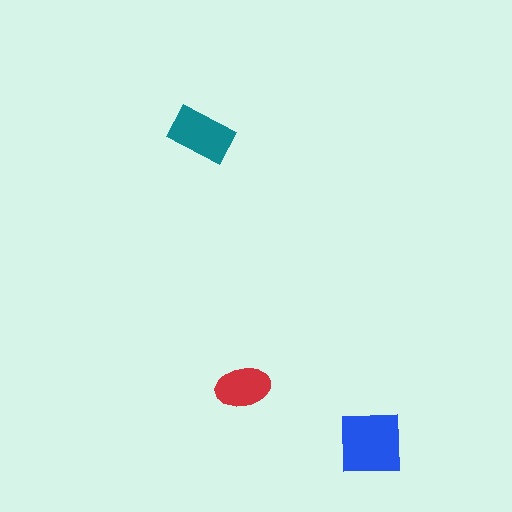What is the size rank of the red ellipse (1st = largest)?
3rd.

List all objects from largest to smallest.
The blue square, the teal rectangle, the red ellipse.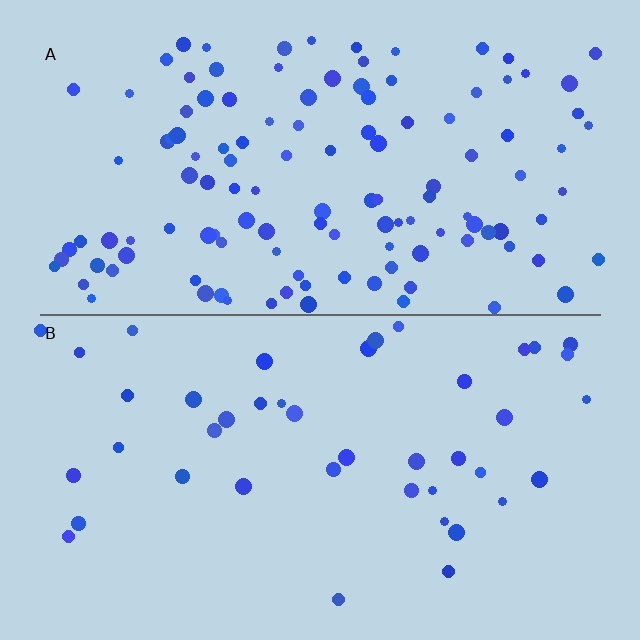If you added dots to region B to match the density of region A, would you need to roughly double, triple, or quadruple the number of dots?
Approximately triple.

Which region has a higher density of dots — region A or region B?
A (the top).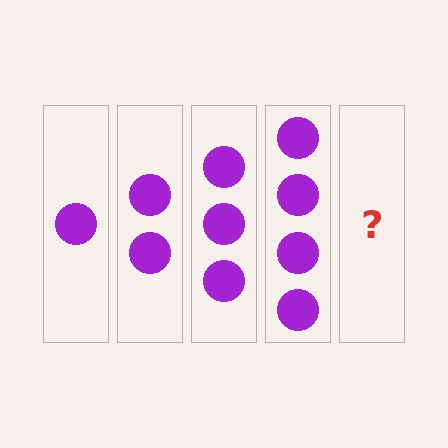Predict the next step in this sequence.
The next step is 5 circles.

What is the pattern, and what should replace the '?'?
The pattern is that each step adds one more circle. The '?' should be 5 circles.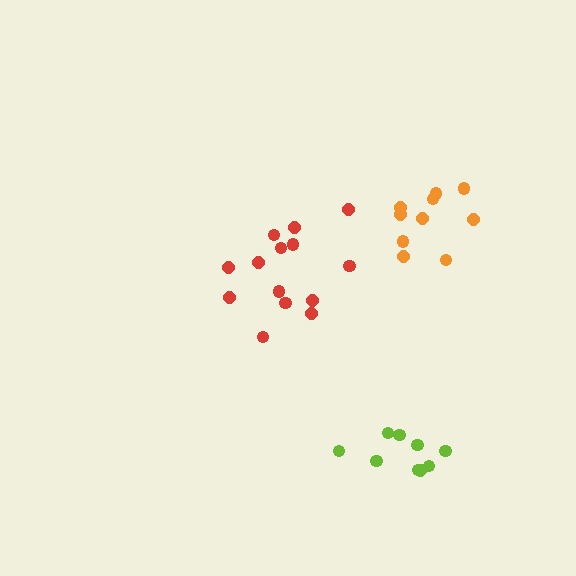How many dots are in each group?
Group 1: 14 dots, Group 2: 9 dots, Group 3: 10 dots (33 total).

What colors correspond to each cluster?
The clusters are colored: red, lime, orange.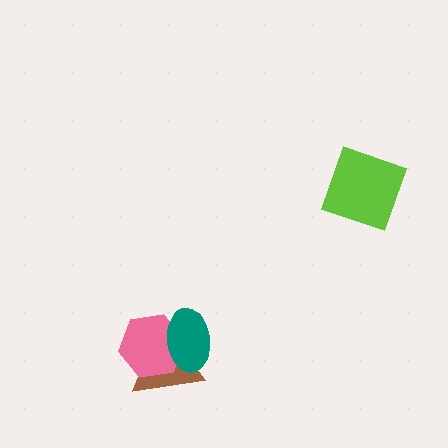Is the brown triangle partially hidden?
Yes, it is partially covered by another shape.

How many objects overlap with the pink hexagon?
2 objects overlap with the pink hexagon.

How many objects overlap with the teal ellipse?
2 objects overlap with the teal ellipse.